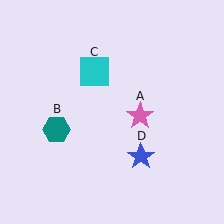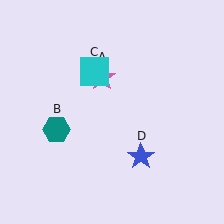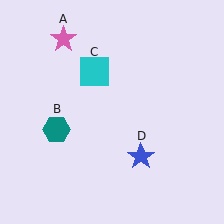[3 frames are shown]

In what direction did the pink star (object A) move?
The pink star (object A) moved up and to the left.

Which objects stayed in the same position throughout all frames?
Teal hexagon (object B) and cyan square (object C) and blue star (object D) remained stationary.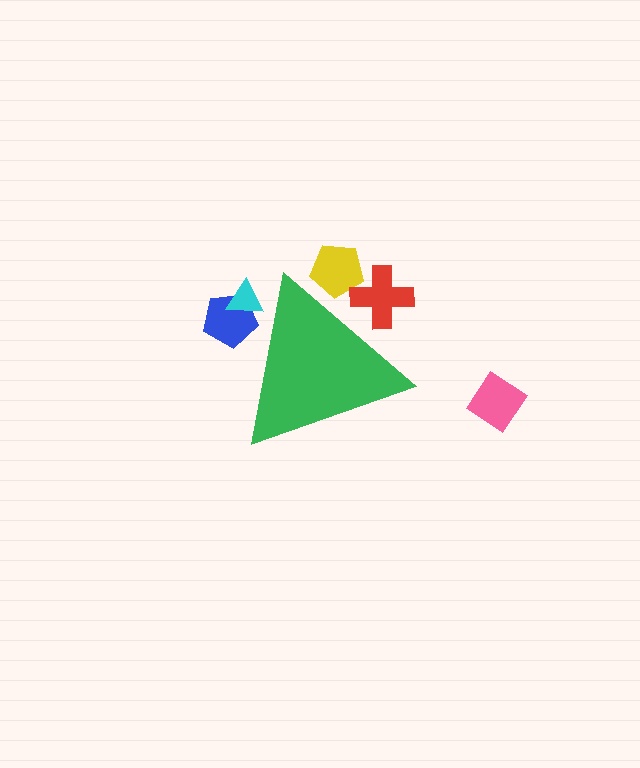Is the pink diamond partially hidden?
No, the pink diamond is fully visible.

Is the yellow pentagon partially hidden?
Yes, the yellow pentagon is partially hidden behind the green triangle.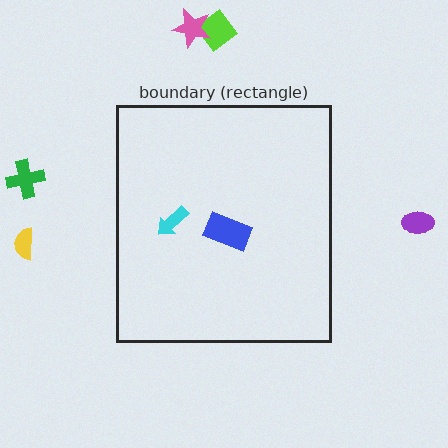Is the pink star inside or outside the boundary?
Outside.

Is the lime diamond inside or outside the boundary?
Outside.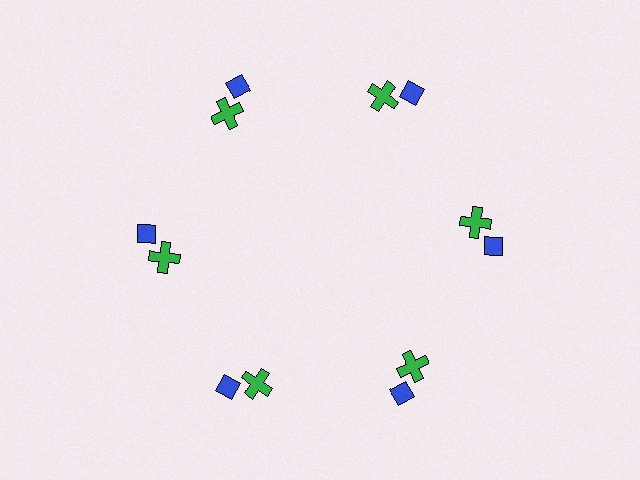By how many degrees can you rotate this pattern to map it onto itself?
The pattern maps onto itself every 60 degrees of rotation.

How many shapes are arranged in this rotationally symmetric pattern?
There are 12 shapes, arranged in 6 groups of 2.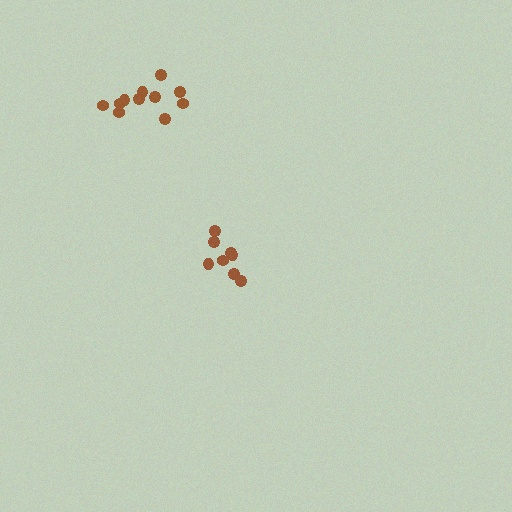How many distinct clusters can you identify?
There are 2 distinct clusters.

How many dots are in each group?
Group 1: 11 dots, Group 2: 8 dots (19 total).